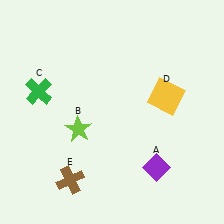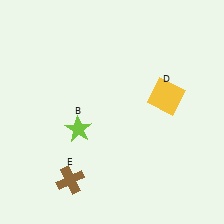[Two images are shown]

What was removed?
The purple diamond (A), the green cross (C) were removed in Image 2.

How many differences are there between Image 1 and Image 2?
There are 2 differences between the two images.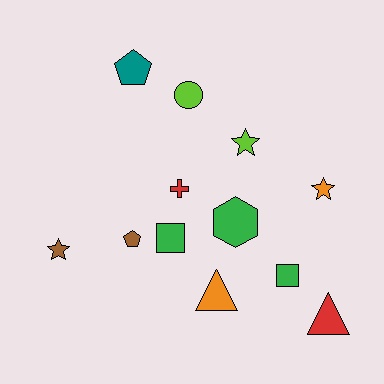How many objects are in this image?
There are 12 objects.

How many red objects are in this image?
There are 2 red objects.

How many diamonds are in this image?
There are no diamonds.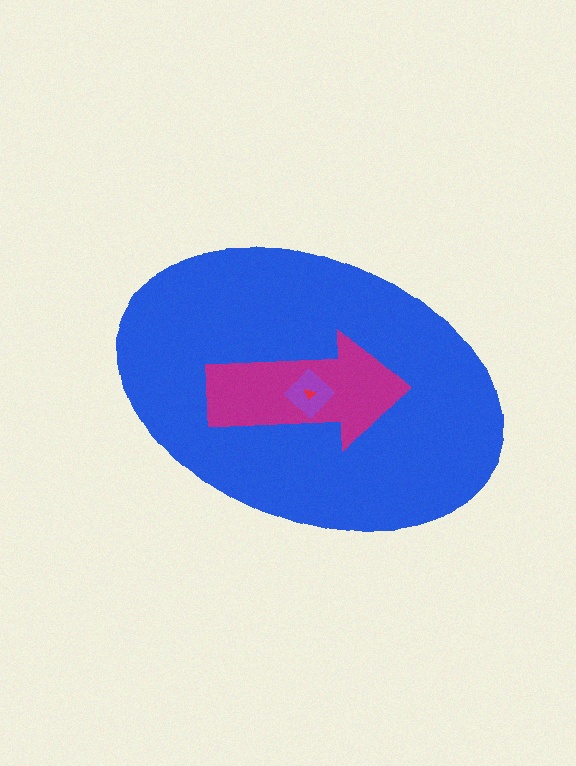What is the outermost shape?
The blue ellipse.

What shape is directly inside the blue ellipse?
The magenta arrow.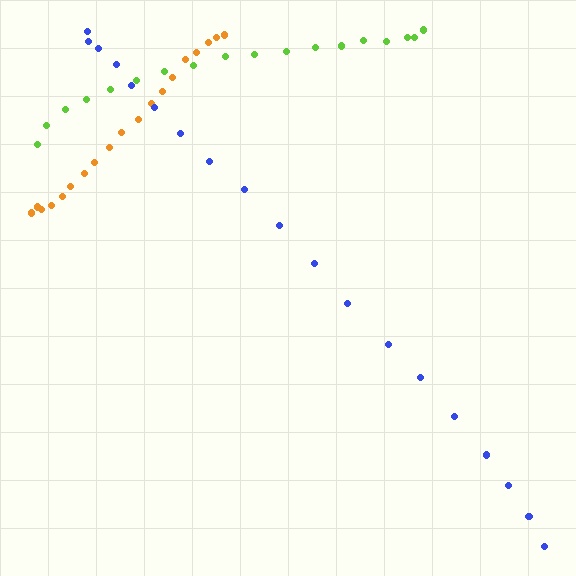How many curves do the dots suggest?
There are 3 distinct paths.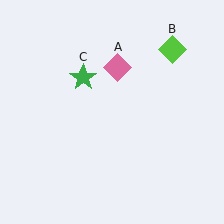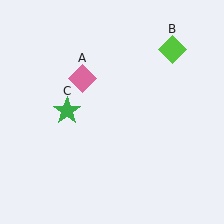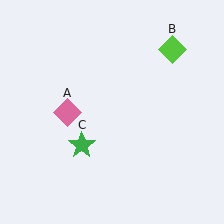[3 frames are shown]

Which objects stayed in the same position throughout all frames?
Lime diamond (object B) remained stationary.